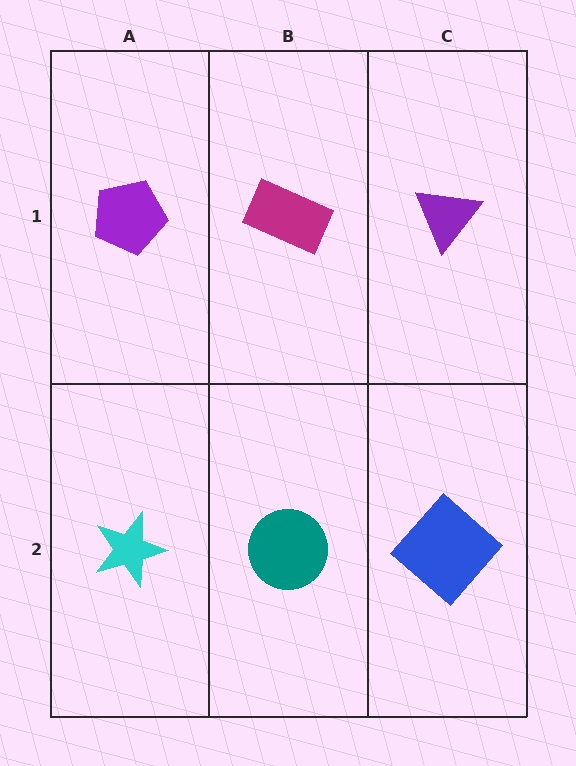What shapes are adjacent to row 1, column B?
A teal circle (row 2, column B), a purple pentagon (row 1, column A), a purple triangle (row 1, column C).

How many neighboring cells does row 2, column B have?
3.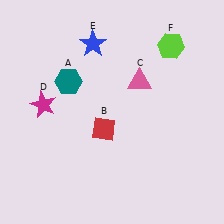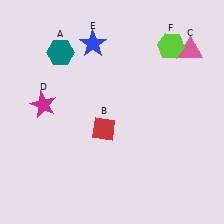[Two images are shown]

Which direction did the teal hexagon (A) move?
The teal hexagon (A) moved up.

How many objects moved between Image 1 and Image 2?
2 objects moved between the two images.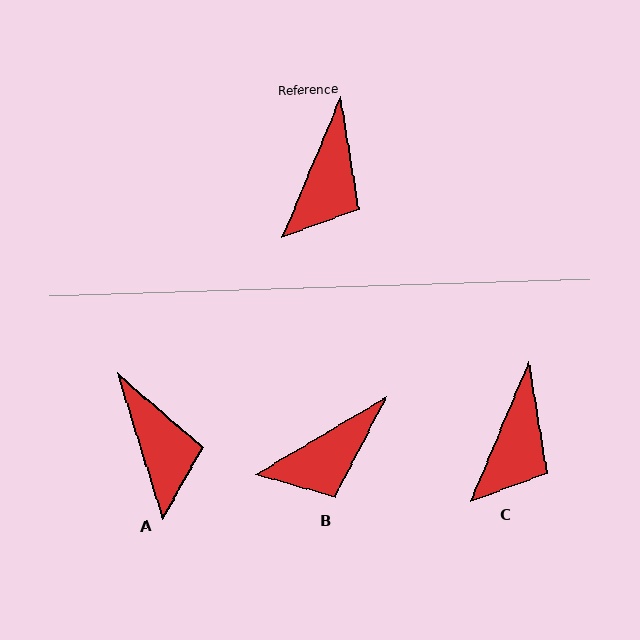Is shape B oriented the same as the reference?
No, it is off by about 36 degrees.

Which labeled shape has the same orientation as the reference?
C.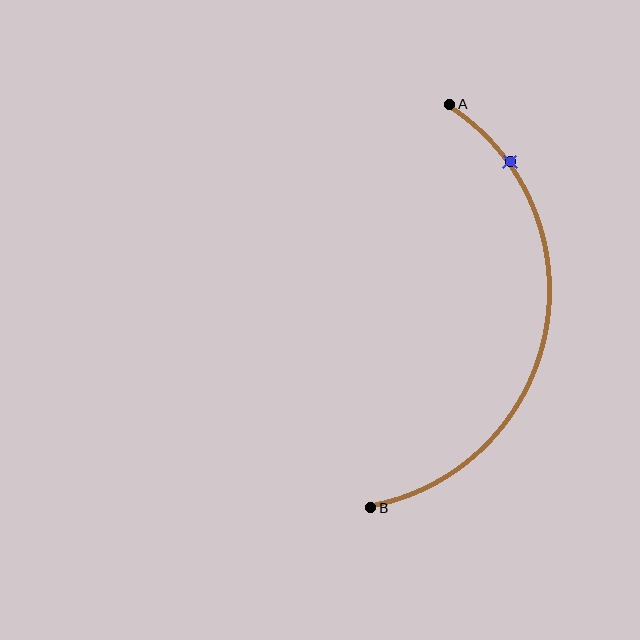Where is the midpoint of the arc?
The arc midpoint is the point on the curve farthest from the straight line joining A and B. It sits to the right of that line.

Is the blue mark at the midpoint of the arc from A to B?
No. The blue mark lies on the arc but is closer to endpoint A. The arc midpoint would be at the point on the curve equidistant along the arc from both A and B.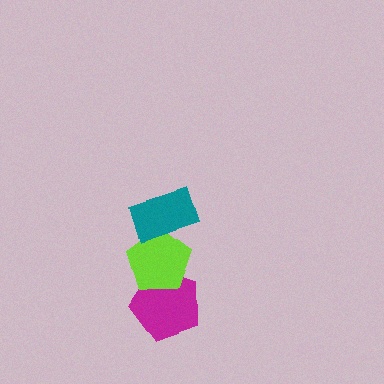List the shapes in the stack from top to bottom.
From top to bottom: the teal rectangle, the lime pentagon, the magenta pentagon.